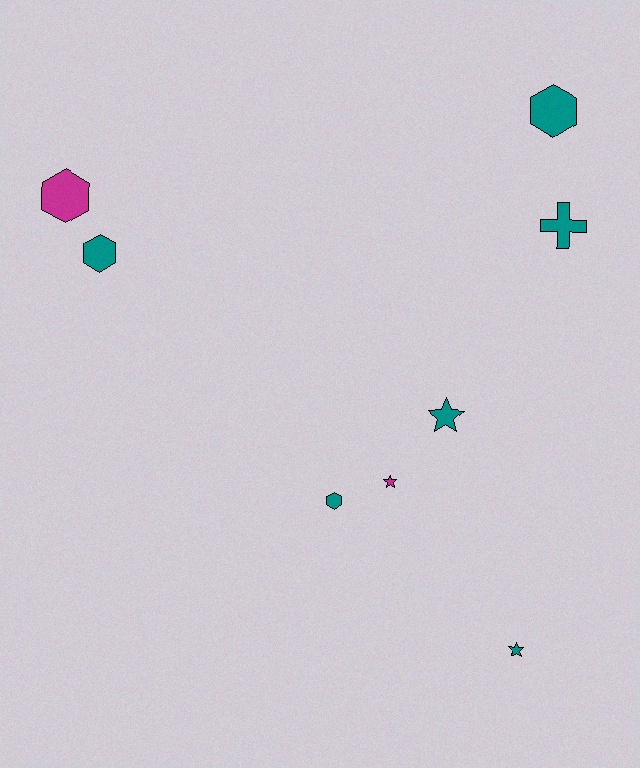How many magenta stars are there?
There is 1 magenta star.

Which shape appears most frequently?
Hexagon, with 4 objects.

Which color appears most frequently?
Teal, with 6 objects.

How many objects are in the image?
There are 8 objects.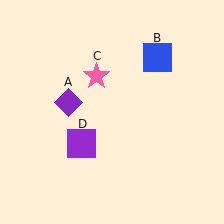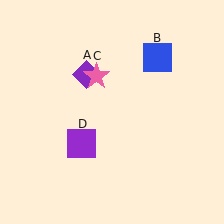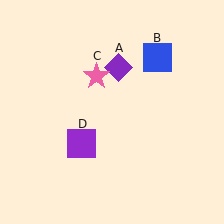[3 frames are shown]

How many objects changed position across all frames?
1 object changed position: purple diamond (object A).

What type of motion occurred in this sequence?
The purple diamond (object A) rotated clockwise around the center of the scene.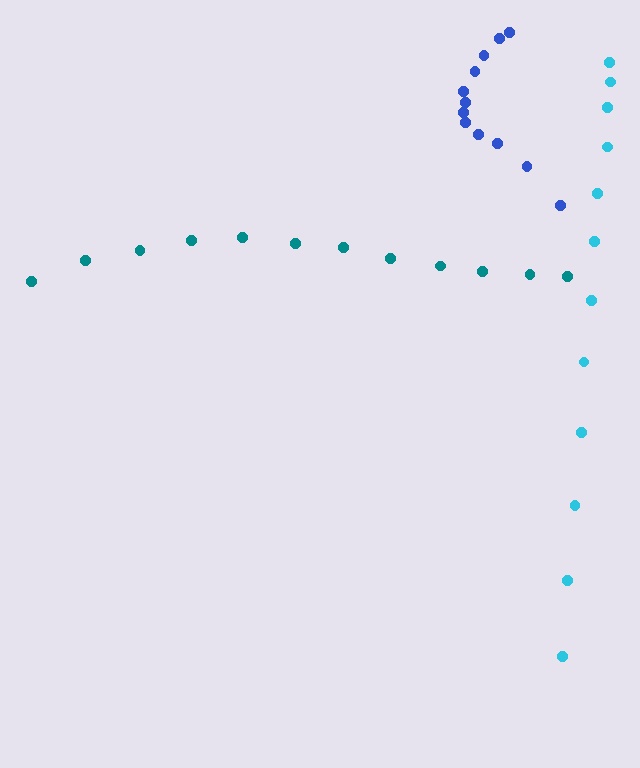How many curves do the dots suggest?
There are 3 distinct paths.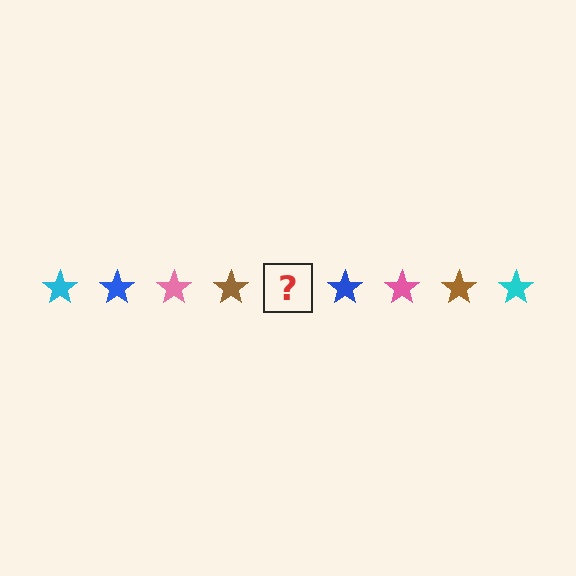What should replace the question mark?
The question mark should be replaced with a cyan star.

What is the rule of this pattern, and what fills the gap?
The rule is that the pattern cycles through cyan, blue, pink, brown stars. The gap should be filled with a cyan star.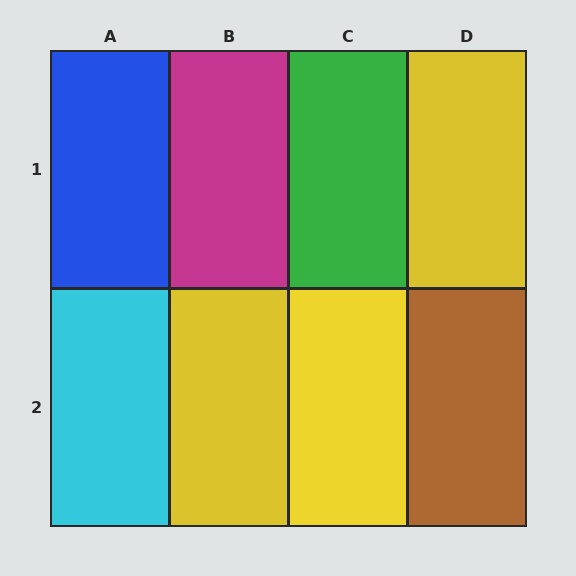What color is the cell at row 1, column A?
Blue.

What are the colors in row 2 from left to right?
Cyan, yellow, yellow, brown.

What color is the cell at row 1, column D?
Yellow.